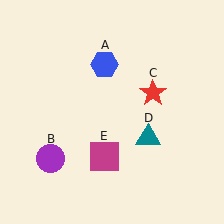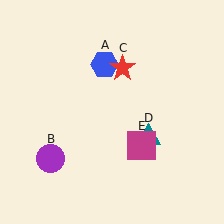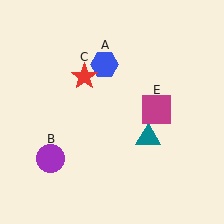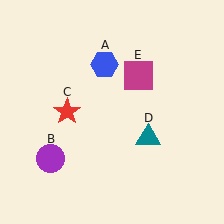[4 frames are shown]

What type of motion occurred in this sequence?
The red star (object C), magenta square (object E) rotated counterclockwise around the center of the scene.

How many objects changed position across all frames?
2 objects changed position: red star (object C), magenta square (object E).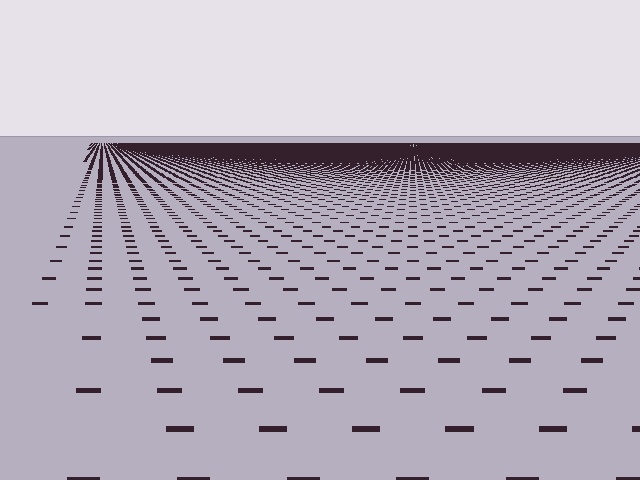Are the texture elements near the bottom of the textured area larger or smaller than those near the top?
Larger. Near the bottom, elements are closer to the viewer and appear at a bigger on-screen size.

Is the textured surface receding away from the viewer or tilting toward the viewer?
The surface is receding away from the viewer. Texture elements get smaller and denser toward the top.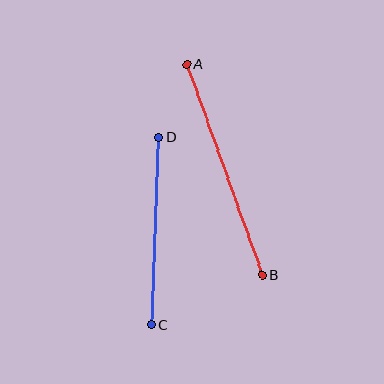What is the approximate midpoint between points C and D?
The midpoint is at approximately (155, 231) pixels.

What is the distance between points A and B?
The distance is approximately 224 pixels.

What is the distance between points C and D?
The distance is approximately 188 pixels.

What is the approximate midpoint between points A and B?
The midpoint is at approximately (225, 169) pixels.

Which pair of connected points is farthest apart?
Points A and B are farthest apart.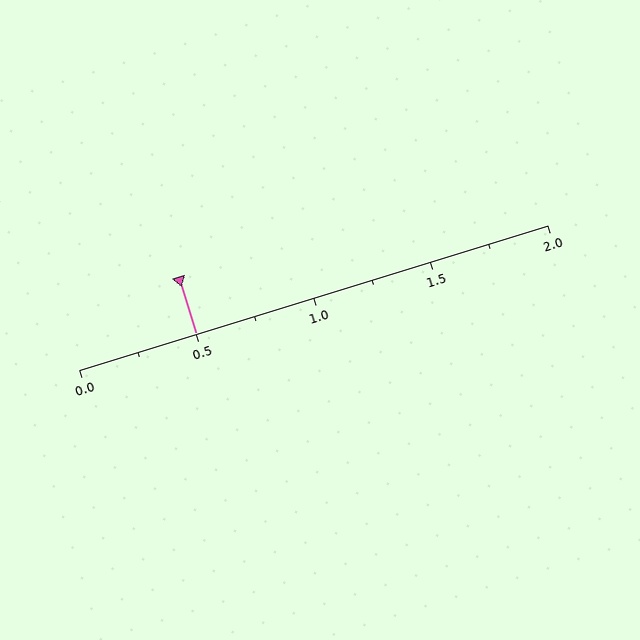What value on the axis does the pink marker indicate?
The marker indicates approximately 0.5.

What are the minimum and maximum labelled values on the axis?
The axis runs from 0.0 to 2.0.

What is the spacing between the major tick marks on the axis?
The major ticks are spaced 0.5 apart.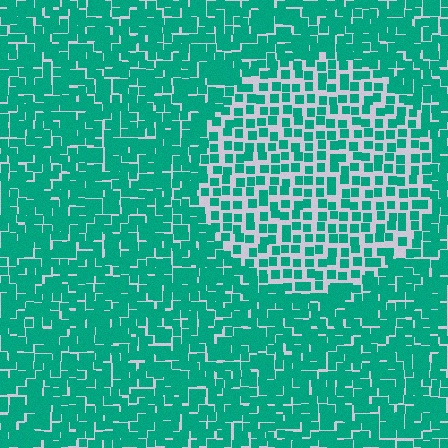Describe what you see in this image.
The image contains small teal elements arranged at two different densities. A circle-shaped region is visible where the elements are less densely packed than the surrounding area.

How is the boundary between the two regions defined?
The boundary is defined by a change in element density (approximately 1.8x ratio). All elements are the same color, size, and shape.